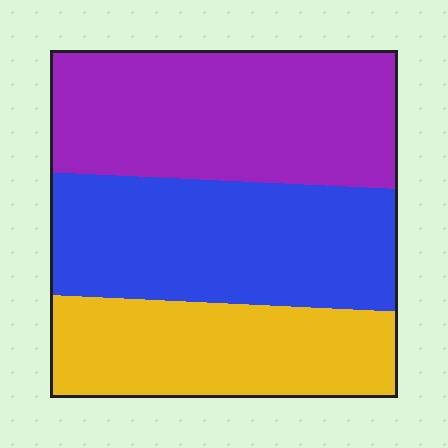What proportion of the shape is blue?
Blue takes up between a third and a half of the shape.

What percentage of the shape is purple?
Purple covers 38% of the shape.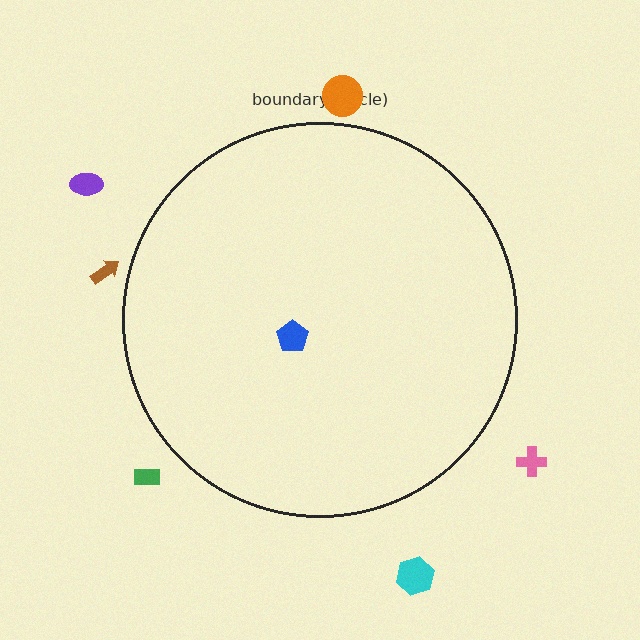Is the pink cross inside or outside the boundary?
Outside.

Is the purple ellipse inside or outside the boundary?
Outside.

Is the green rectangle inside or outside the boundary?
Outside.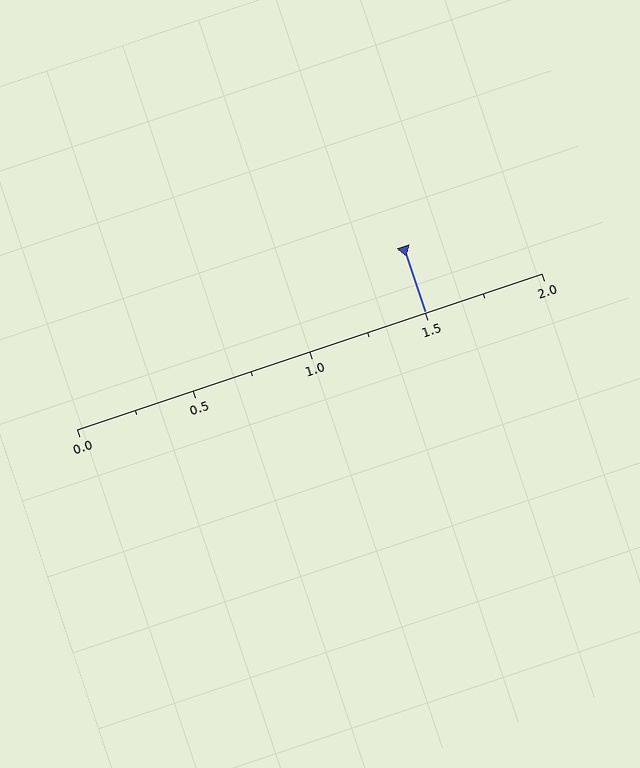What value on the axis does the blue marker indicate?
The marker indicates approximately 1.5.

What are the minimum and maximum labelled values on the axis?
The axis runs from 0.0 to 2.0.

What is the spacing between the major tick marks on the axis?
The major ticks are spaced 0.5 apart.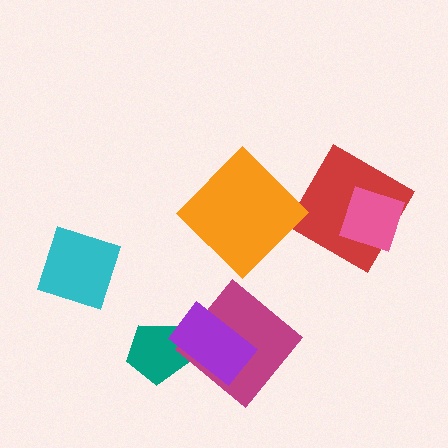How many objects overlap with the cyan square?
0 objects overlap with the cyan square.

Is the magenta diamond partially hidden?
Yes, it is partially covered by another shape.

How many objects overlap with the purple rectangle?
2 objects overlap with the purple rectangle.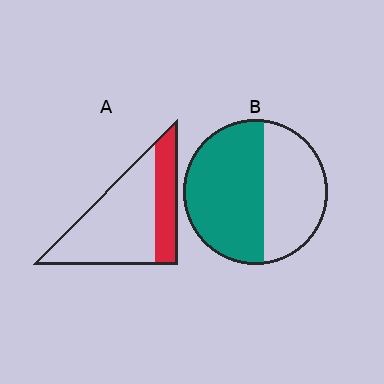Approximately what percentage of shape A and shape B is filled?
A is approximately 30% and B is approximately 55%.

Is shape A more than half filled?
No.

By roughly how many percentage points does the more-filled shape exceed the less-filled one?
By roughly 30 percentage points (B over A).